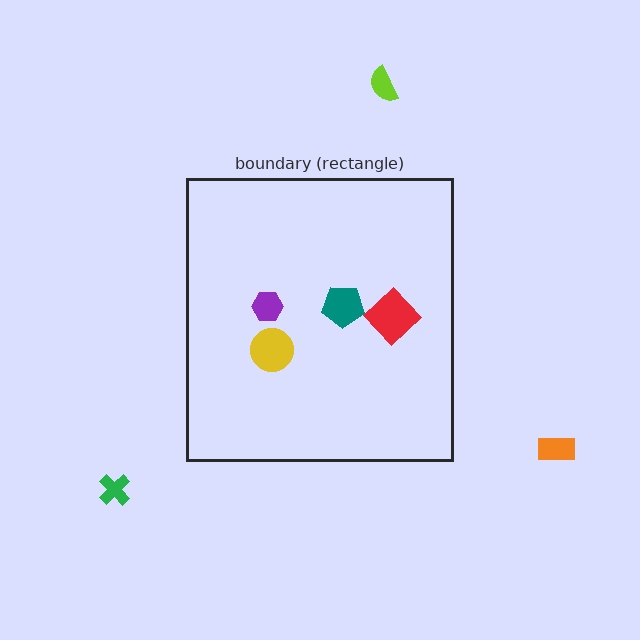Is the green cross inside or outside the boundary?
Outside.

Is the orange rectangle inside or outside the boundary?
Outside.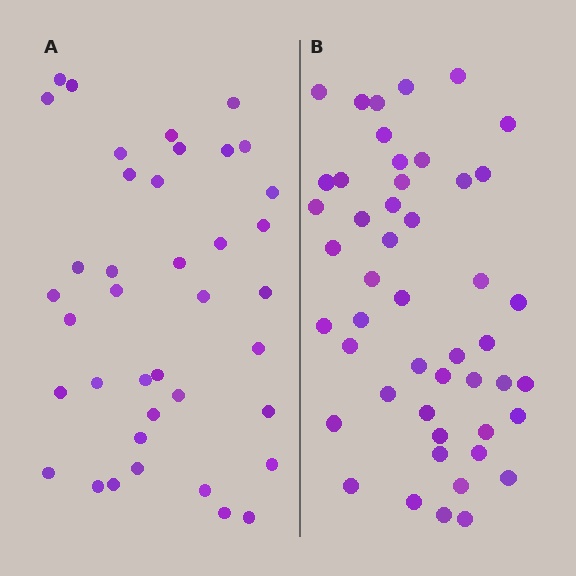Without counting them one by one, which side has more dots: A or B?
Region B (the right region) has more dots.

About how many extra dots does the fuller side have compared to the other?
Region B has roughly 8 or so more dots than region A.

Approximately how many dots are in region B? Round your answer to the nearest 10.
About 50 dots. (The exact count is 48, which rounds to 50.)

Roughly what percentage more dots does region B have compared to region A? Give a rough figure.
About 25% more.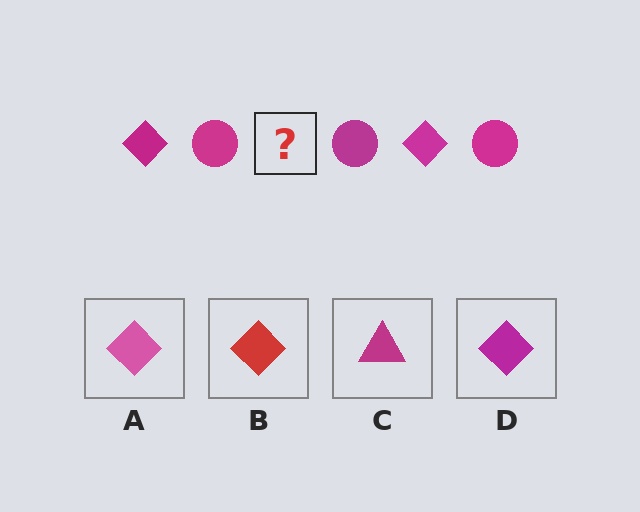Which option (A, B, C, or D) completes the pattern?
D.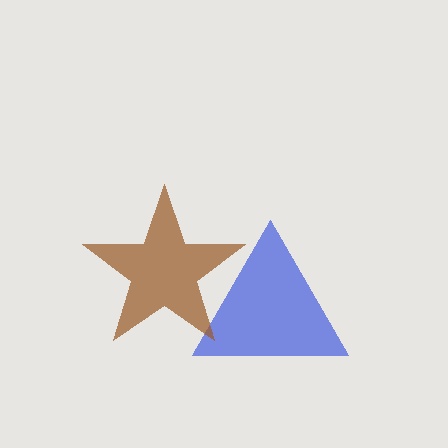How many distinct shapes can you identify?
There are 2 distinct shapes: a blue triangle, a brown star.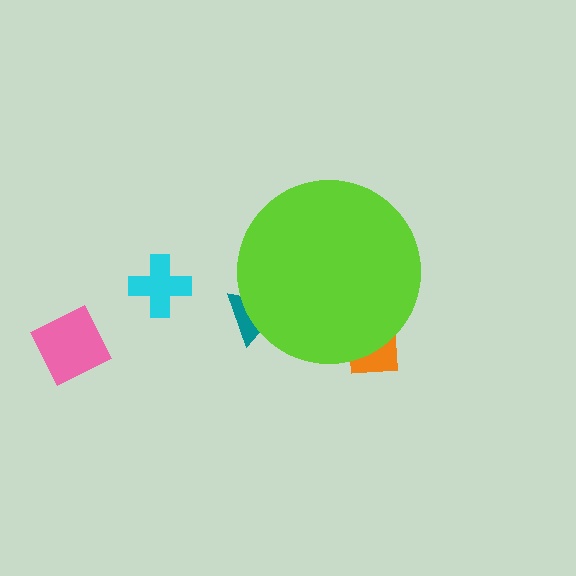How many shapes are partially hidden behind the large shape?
2 shapes are partially hidden.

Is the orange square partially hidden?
Yes, the orange square is partially hidden behind the lime circle.